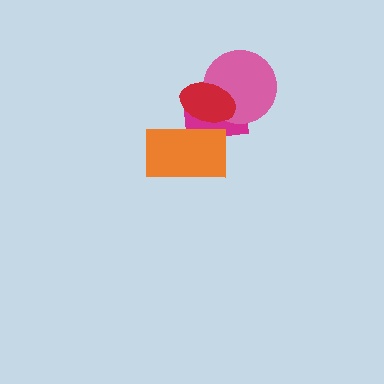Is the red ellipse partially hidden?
No, no other shape covers it.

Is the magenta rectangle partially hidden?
Yes, it is partially covered by another shape.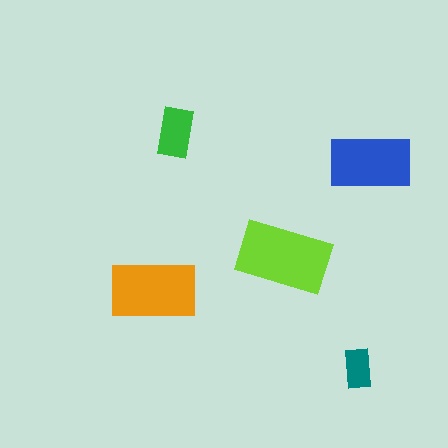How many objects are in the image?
There are 5 objects in the image.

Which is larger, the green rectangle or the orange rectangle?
The orange one.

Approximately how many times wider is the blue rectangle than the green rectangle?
About 1.5 times wider.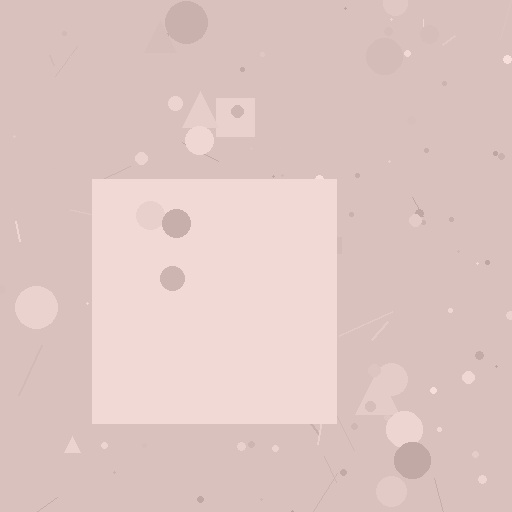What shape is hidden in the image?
A square is hidden in the image.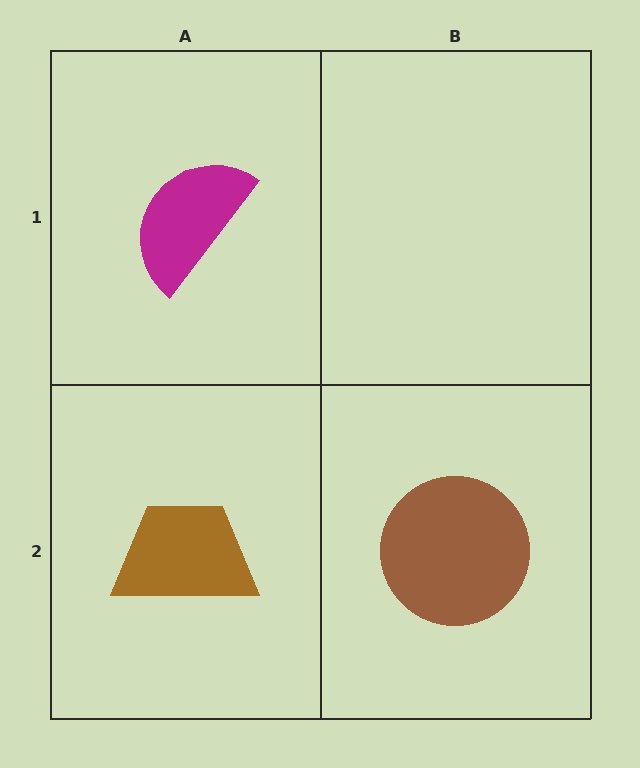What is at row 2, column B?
A brown circle.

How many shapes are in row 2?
2 shapes.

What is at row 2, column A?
A brown trapezoid.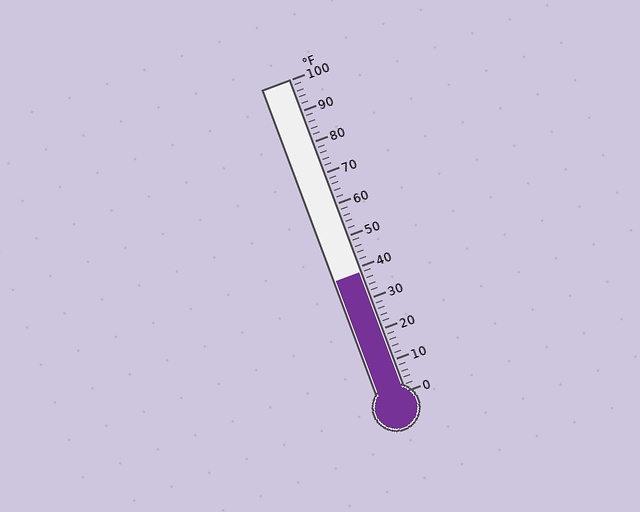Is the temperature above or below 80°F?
The temperature is below 80°F.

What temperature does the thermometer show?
The thermometer shows approximately 38°F.